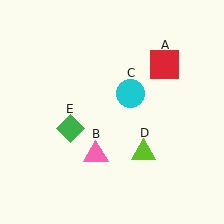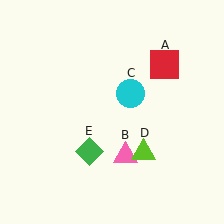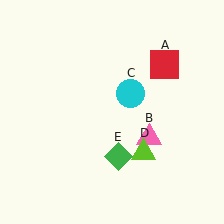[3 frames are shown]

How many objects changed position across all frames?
2 objects changed position: pink triangle (object B), green diamond (object E).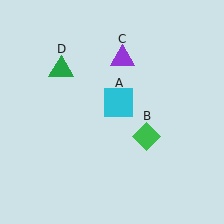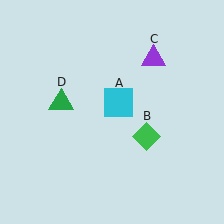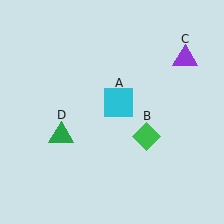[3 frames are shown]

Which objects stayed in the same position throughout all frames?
Cyan square (object A) and green diamond (object B) remained stationary.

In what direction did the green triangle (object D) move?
The green triangle (object D) moved down.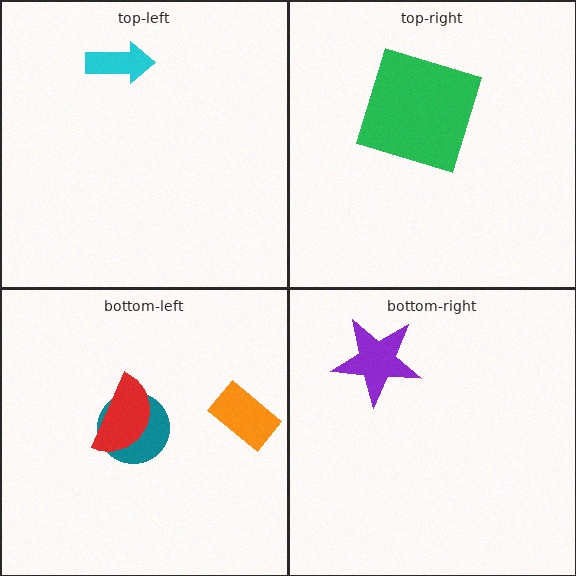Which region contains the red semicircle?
The bottom-left region.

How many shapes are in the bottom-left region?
3.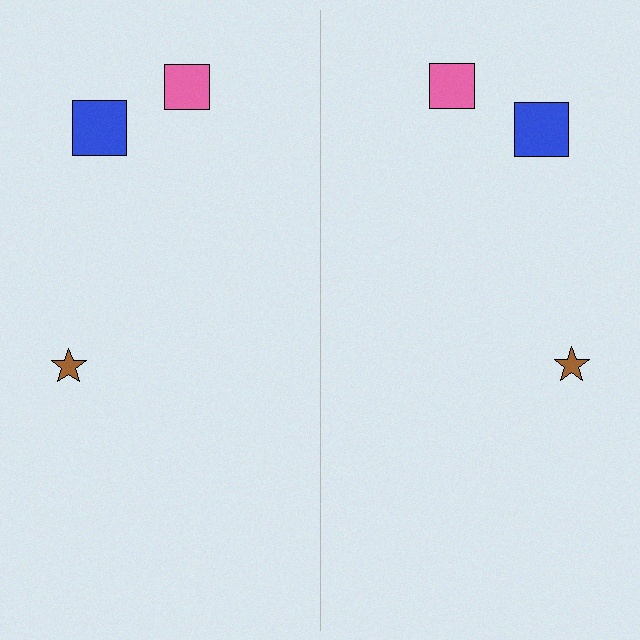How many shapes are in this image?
There are 6 shapes in this image.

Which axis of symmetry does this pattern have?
The pattern has a vertical axis of symmetry running through the center of the image.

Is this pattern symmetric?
Yes, this pattern has bilateral (reflection) symmetry.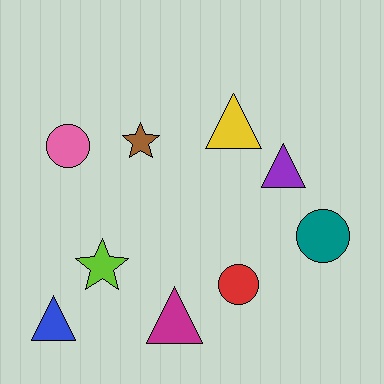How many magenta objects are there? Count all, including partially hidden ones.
There is 1 magenta object.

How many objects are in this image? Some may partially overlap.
There are 9 objects.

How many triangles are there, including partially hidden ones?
There are 4 triangles.